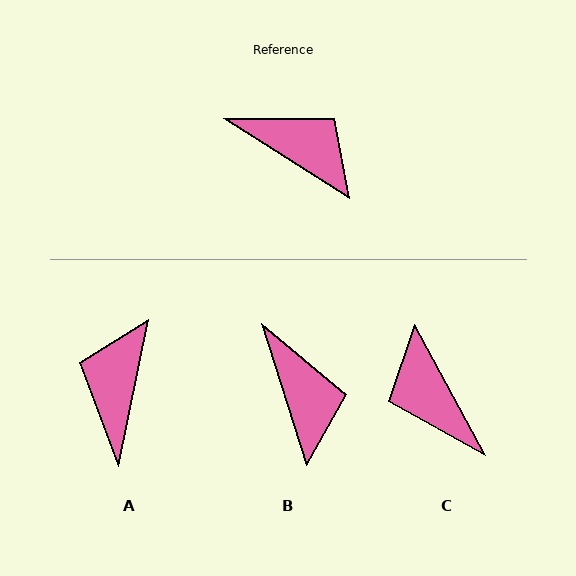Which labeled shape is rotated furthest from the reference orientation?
C, about 151 degrees away.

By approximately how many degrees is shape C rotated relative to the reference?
Approximately 151 degrees counter-clockwise.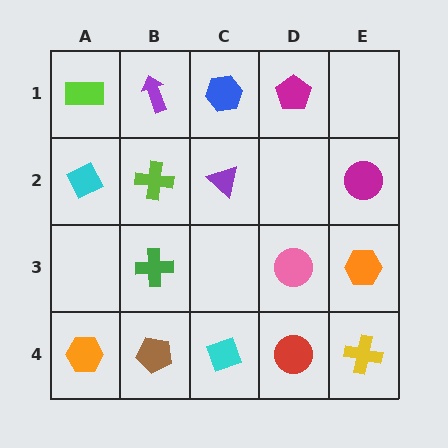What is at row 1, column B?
A purple arrow.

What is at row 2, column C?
A purple triangle.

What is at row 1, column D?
A magenta pentagon.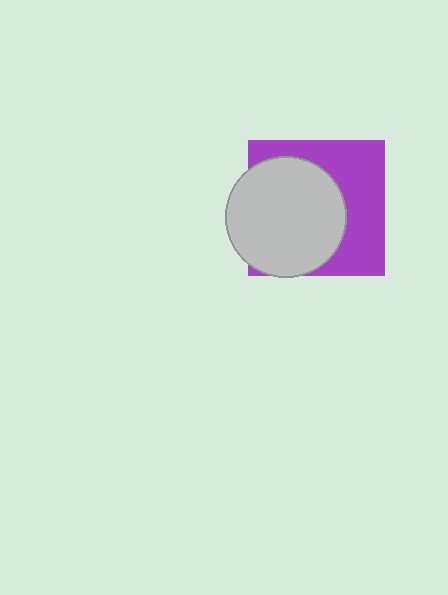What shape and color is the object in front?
The object in front is a light gray circle.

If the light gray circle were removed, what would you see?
You would see the complete purple square.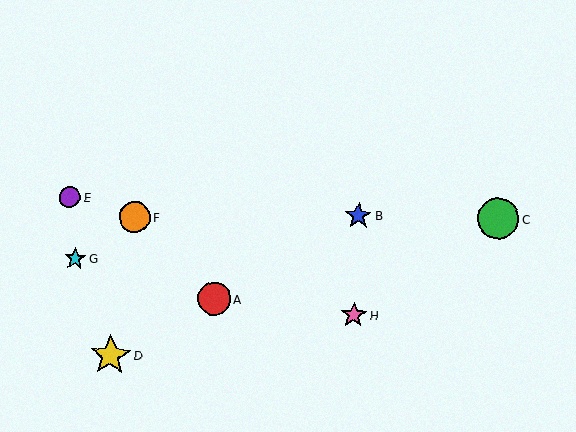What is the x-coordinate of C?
Object C is at x≈498.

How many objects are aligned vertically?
2 objects (B, H) are aligned vertically.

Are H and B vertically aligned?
Yes, both are at x≈354.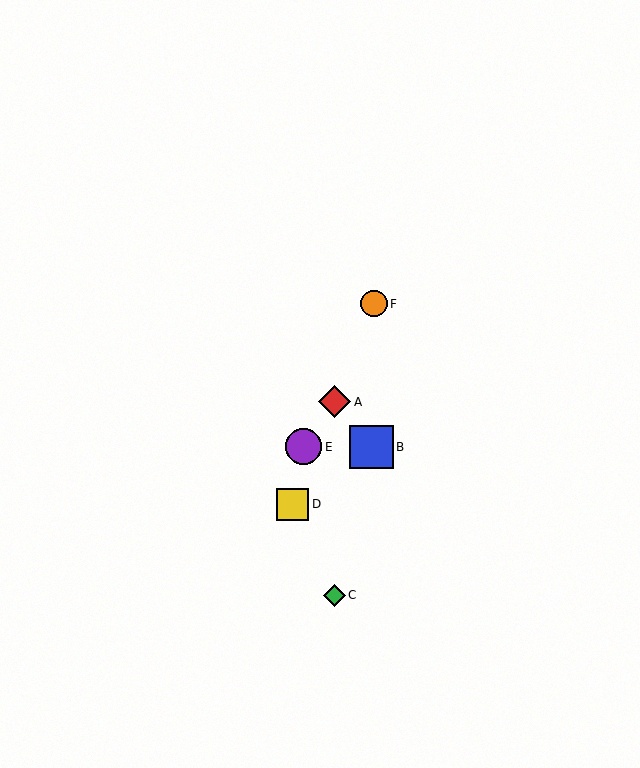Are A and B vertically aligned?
No, A is at x≈334 and B is at x≈372.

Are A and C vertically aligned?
Yes, both are at x≈334.